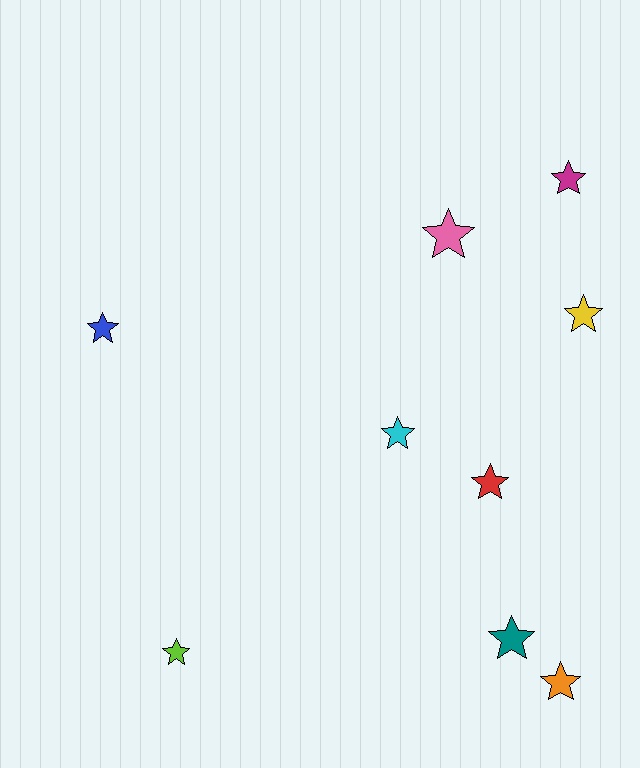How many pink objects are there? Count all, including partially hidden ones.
There is 1 pink object.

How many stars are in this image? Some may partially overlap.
There are 9 stars.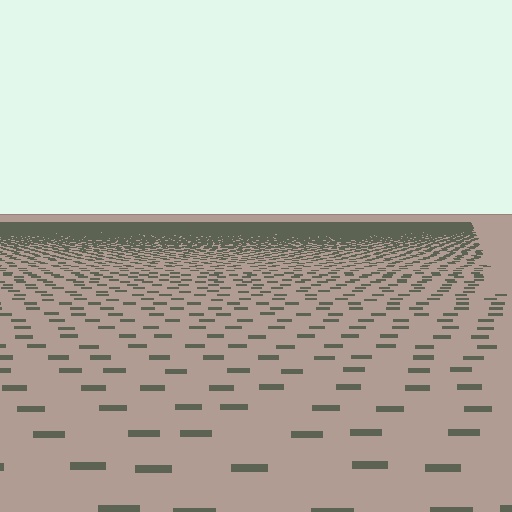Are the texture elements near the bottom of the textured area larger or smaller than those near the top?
Larger. Near the bottom, elements are closer to the viewer and appear at a bigger on-screen size.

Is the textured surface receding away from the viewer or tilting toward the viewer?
The surface is receding away from the viewer. Texture elements get smaller and denser toward the top.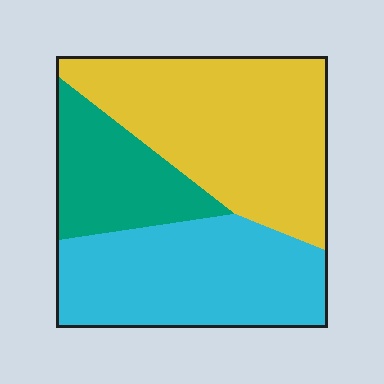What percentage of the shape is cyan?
Cyan covers about 35% of the shape.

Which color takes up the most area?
Yellow, at roughly 45%.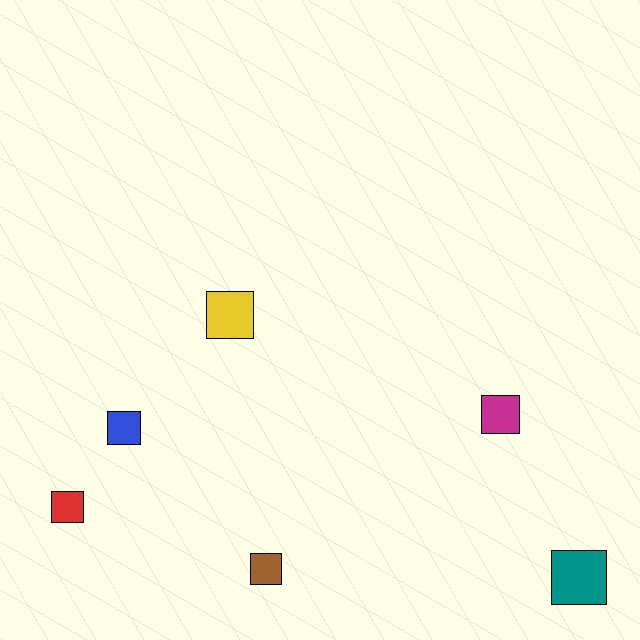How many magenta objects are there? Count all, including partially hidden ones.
There is 1 magenta object.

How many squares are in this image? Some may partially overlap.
There are 6 squares.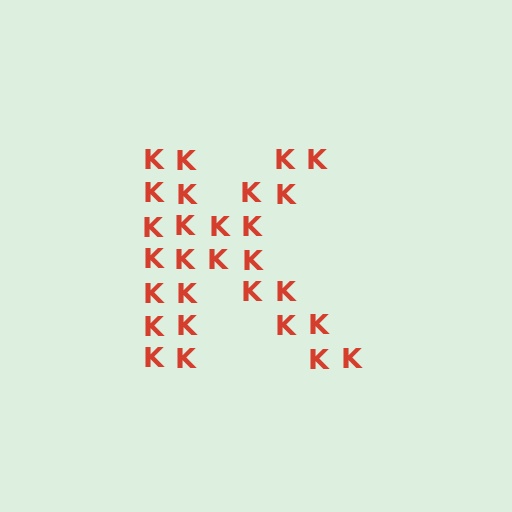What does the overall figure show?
The overall figure shows the letter K.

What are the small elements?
The small elements are letter K's.